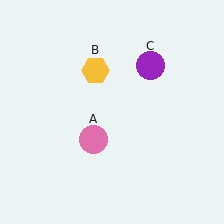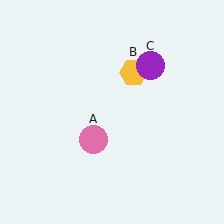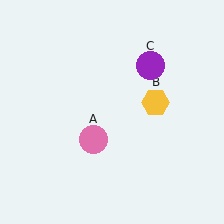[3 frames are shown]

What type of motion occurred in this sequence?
The yellow hexagon (object B) rotated clockwise around the center of the scene.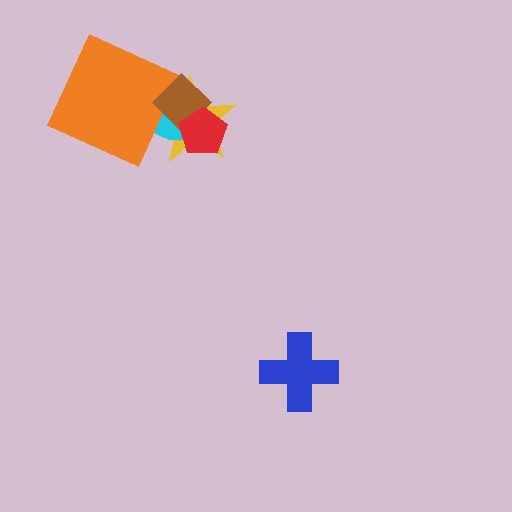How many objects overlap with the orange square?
3 objects overlap with the orange square.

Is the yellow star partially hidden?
Yes, it is partially covered by another shape.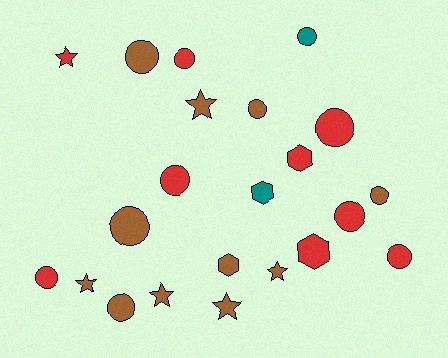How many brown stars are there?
There are 5 brown stars.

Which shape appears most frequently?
Circle, with 12 objects.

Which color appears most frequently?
Brown, with 11 objects.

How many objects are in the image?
There are 22 objects.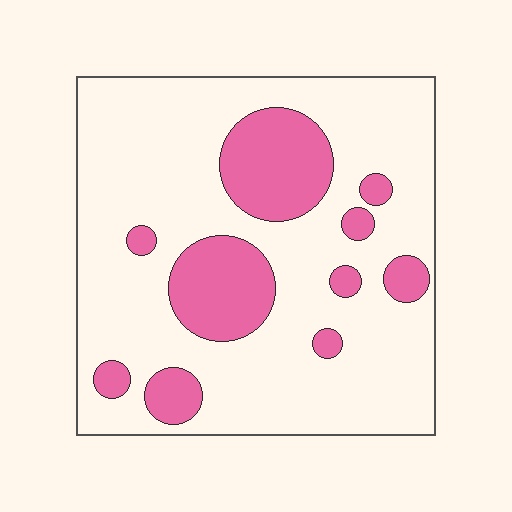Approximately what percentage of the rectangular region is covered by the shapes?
Approximately 25%.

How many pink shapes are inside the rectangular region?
10.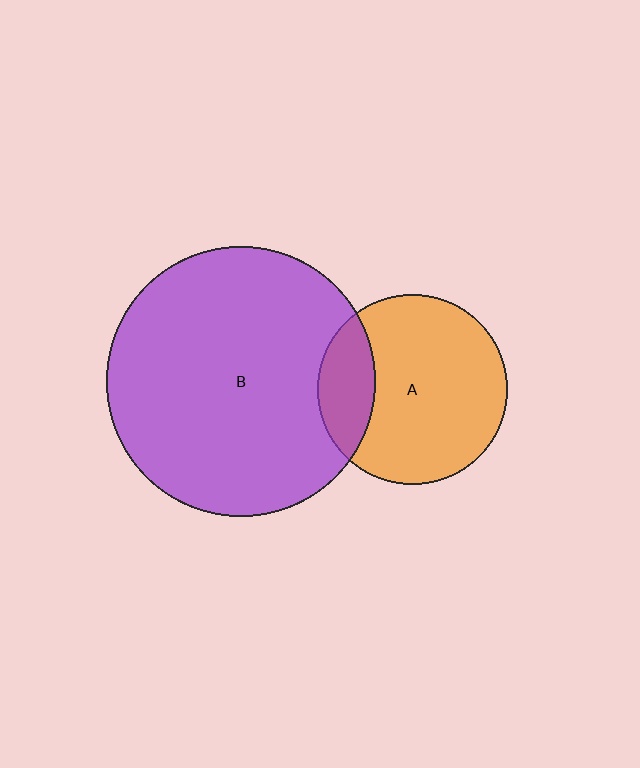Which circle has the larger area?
Circle B (purple).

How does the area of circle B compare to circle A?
Approximately 2.0 times.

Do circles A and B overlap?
Yes.